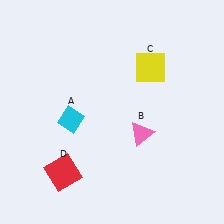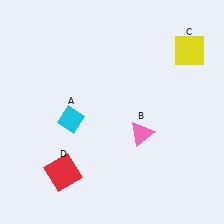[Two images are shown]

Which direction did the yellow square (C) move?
The yellow square (C) moved right.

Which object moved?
The yellow square (C) moved right.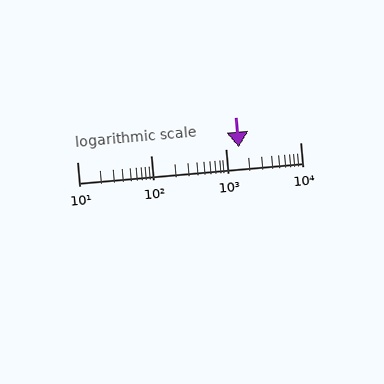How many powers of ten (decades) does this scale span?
The scale spans 3 decades, from 10 to 10000.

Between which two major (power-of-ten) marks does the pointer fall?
The pointer is between 1000 and 10000.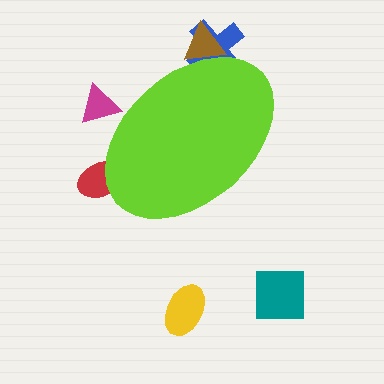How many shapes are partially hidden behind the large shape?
4 shapes are partially hidden.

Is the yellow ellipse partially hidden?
No, the yellow ellipse is fully visible.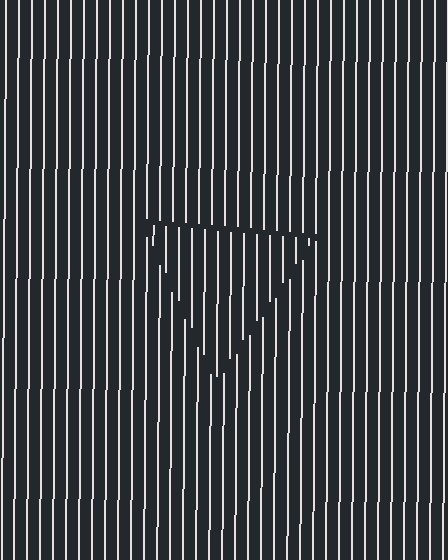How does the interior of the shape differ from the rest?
The interior of the shape contains the same grating, shifted by half a period — the contour is defined by the phase discontinuity where line-ends from the inner and outer gratings abut.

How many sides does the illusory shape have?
3 sides — the line-ends trace a triangle.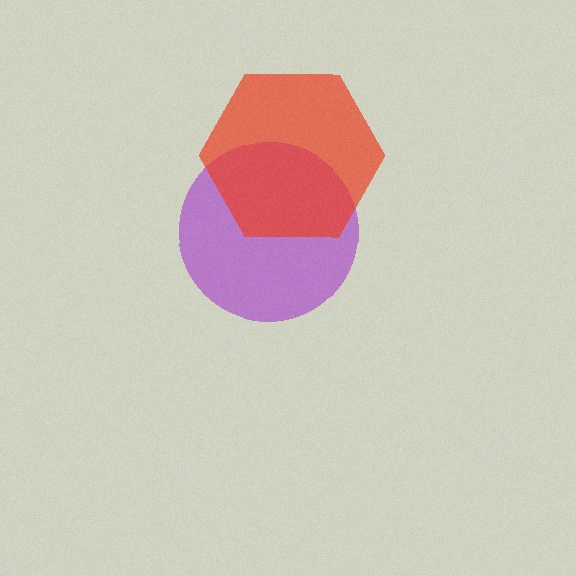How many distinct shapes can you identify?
There are 2 distinct shapes: a purple circle, a red hexagon.